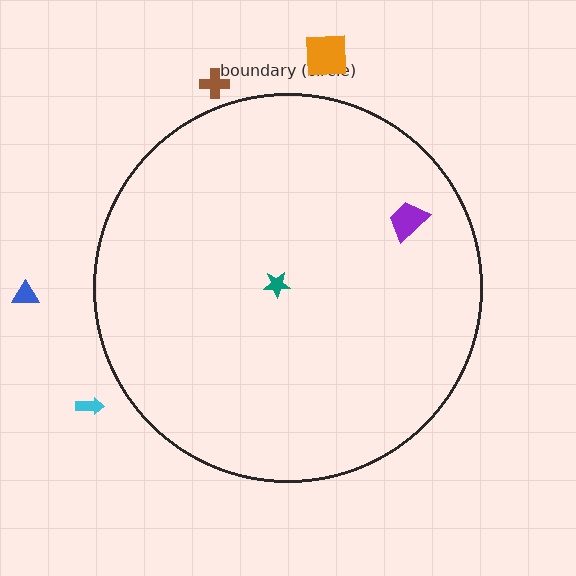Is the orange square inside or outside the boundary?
Outside.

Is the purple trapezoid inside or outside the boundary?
Inside.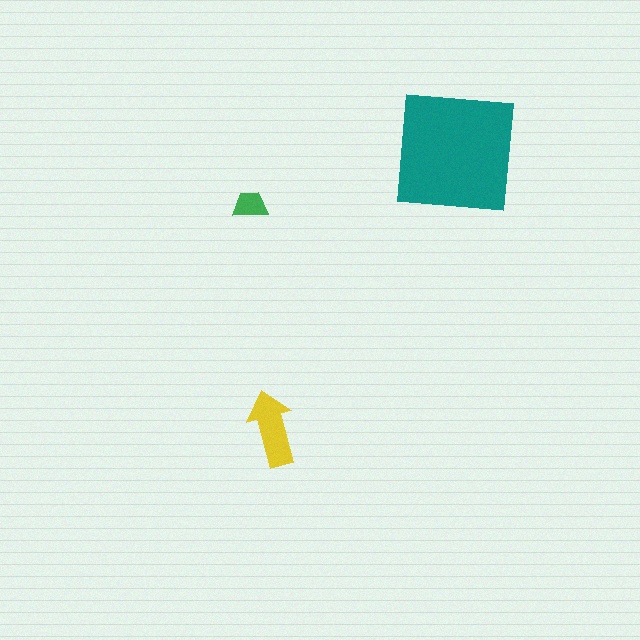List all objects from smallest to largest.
The green trapezoid, the yellow arrow, the teal square.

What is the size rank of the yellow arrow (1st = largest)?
2nd.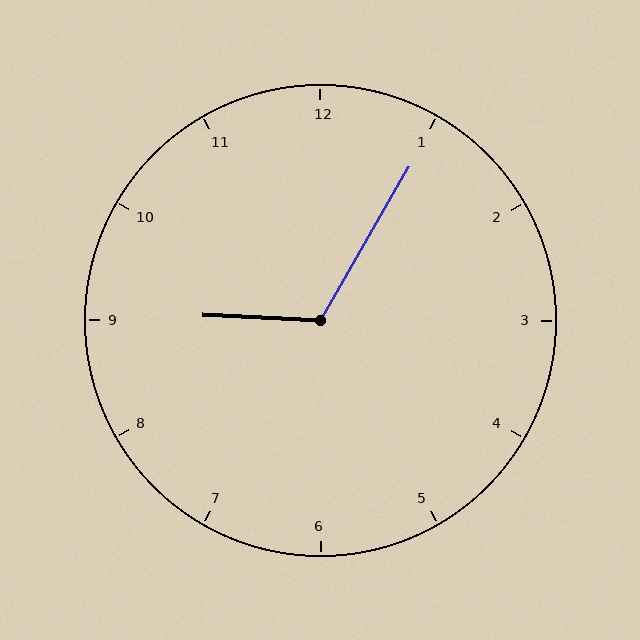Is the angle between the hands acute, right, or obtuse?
It is obtuse.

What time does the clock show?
9:05.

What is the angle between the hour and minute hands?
Approximately 118 degrees.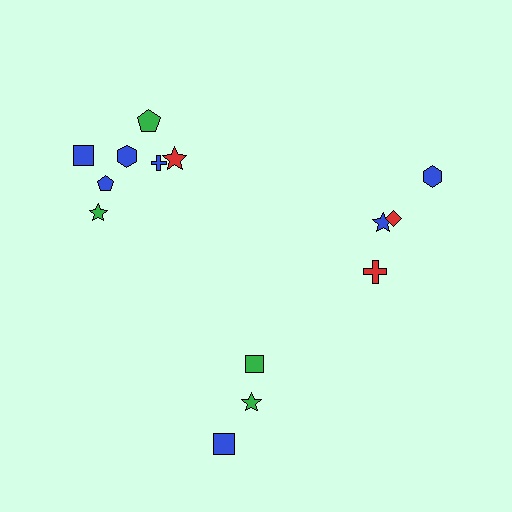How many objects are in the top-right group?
There are 4 objects.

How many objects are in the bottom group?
There are 3 objects.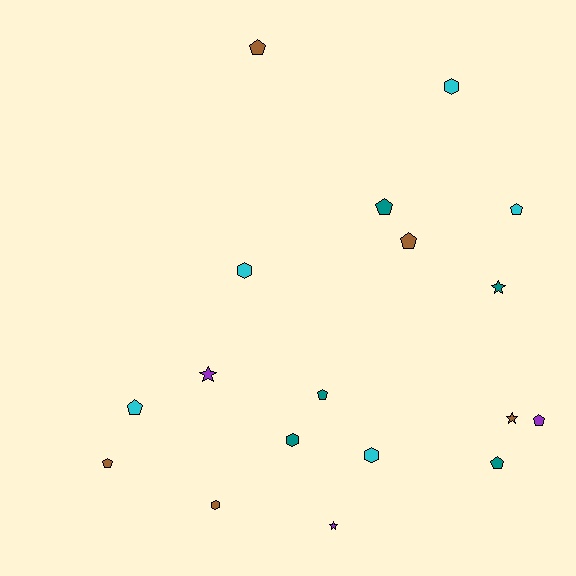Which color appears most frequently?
Brown, with 5 objects.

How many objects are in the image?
There are 18 objects.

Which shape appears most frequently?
Pentagon, with 9 objects.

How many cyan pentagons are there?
There are 2 cyan pentagons.